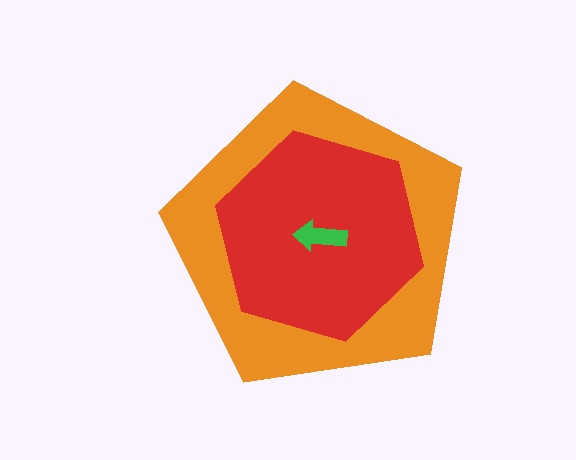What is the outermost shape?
The orange pentagon.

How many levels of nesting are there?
3.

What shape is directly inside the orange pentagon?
The red hexagon.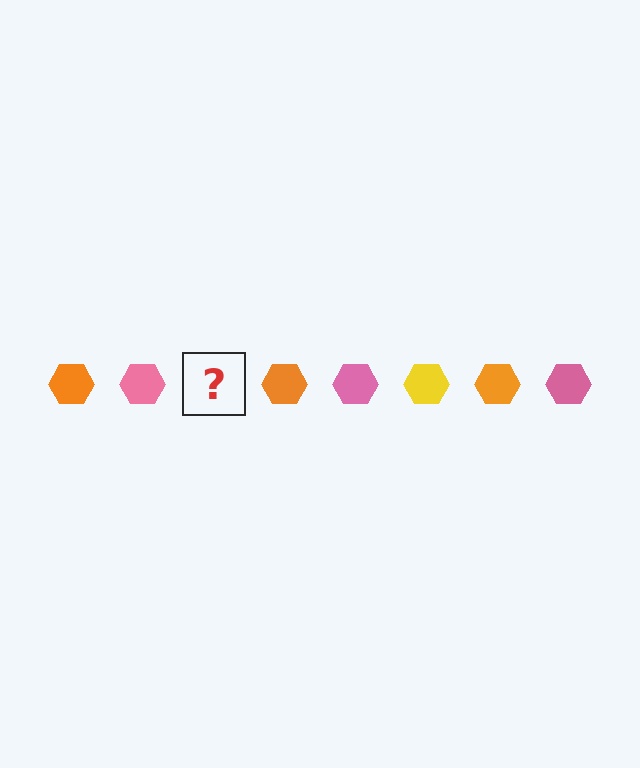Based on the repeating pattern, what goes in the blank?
The blank should be a yellow hexagon.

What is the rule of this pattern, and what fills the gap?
The rule is that the pattern cycles through orange, pink, yellow hexagons. The gap should be filled with a yellow hexagon.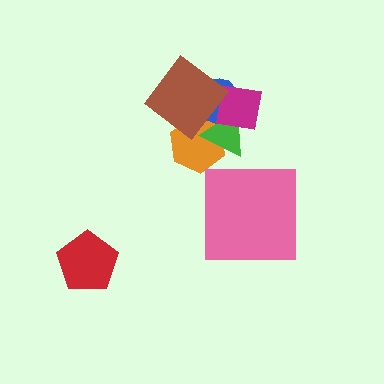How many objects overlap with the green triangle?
4 objects overlap with the green triangle.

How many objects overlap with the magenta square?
3 objects overlap with the magenta square.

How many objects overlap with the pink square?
0 objects overlap with the pink square.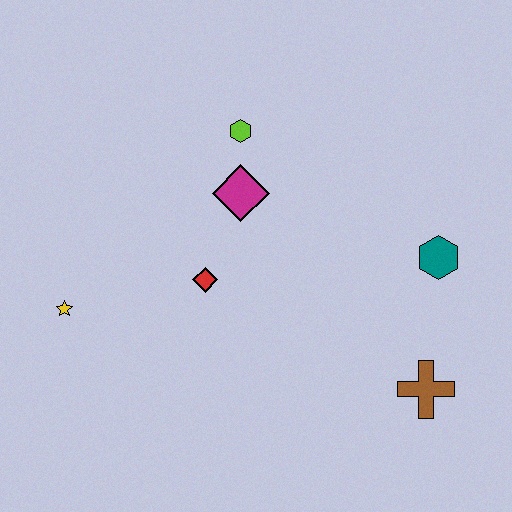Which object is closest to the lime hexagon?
The magenta diamond is closest to the lime hexagon.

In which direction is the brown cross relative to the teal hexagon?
The brown cross is below the teal hexagon.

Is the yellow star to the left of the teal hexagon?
Yes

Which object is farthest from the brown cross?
The yellow star is farthest from the brown cross.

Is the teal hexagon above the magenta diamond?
No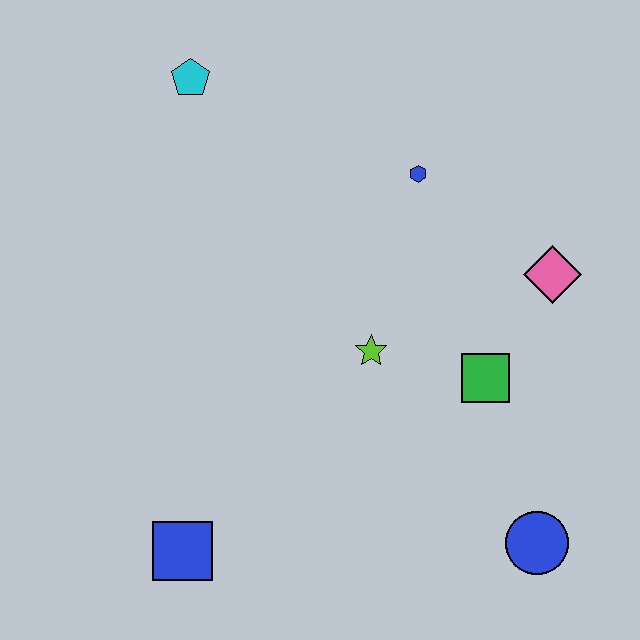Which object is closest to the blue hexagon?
The pink diamond is closest to the blue hexagon.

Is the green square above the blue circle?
Yes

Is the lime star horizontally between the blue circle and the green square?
No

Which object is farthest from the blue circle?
The cyan pentagon is farthest from the blue circle.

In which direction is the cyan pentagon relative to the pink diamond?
The cyan pentagon is to the left of the pink diamond.